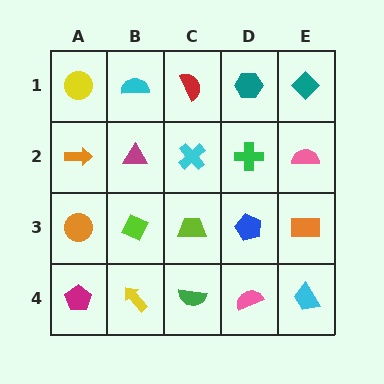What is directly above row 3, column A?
An orange arrow.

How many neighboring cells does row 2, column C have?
4.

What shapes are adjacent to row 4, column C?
A lime trapezoid (row 3, column C), a yellow arrow (row 4, column B), a pink semicircle (row 4, column D).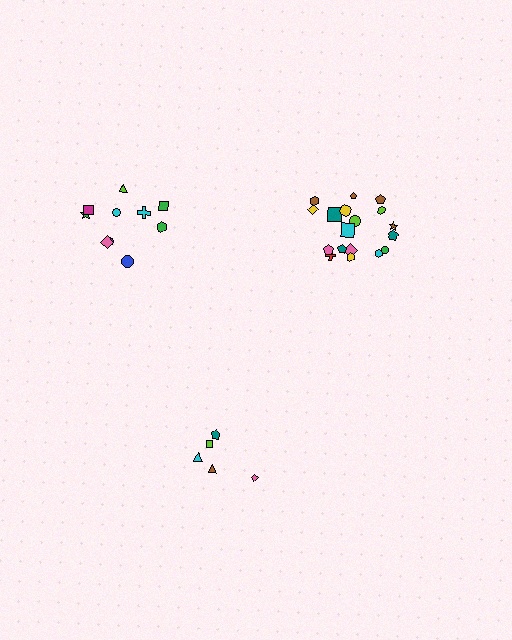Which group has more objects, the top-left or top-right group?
The top-right group.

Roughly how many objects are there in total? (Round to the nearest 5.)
Roughly 35 objects in total.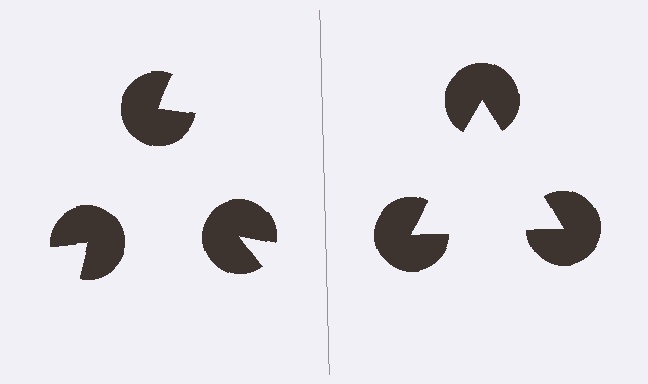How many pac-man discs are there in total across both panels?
6 — 3 on each side.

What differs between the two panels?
The pac-man discs are positioned identically on both sides; only the wedge orientations differ. On the right they align to a triangle; on the left they are misaligned.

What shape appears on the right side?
An illusory triangle.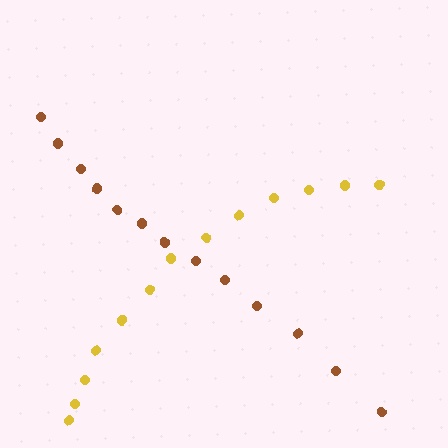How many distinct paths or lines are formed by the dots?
There are 2 distinct paths.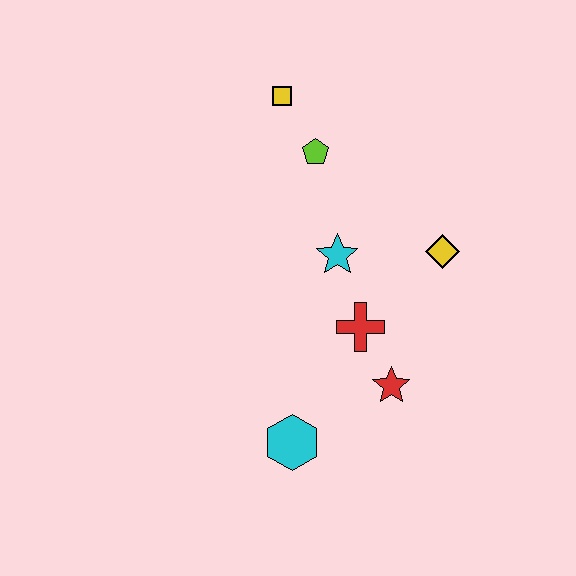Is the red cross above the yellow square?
No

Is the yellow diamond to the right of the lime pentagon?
Yes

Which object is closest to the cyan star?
The red cross is closest to the cyan star.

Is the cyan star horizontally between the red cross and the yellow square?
Yes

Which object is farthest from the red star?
The yellow square is farthest from the red star.